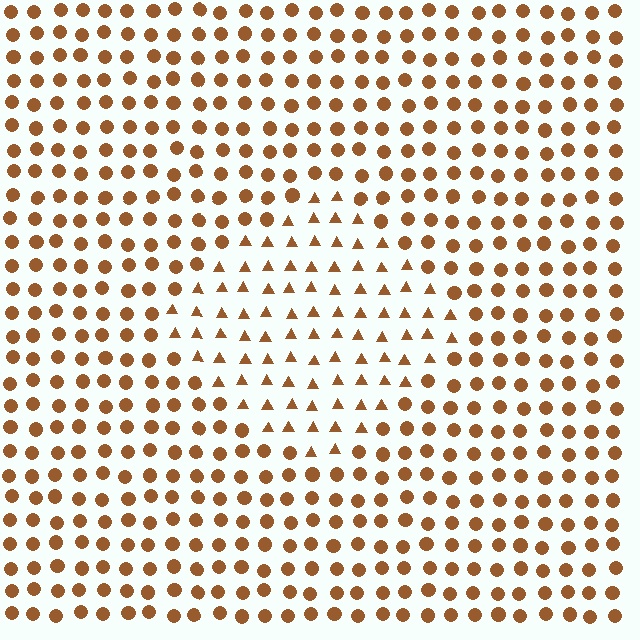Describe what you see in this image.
The image is filled with small brown elements arranged in a uniform grid. A diamond-shaped region contains triangles, while the surrounding area contains circles. The boundary is defined purely by the change in element shape.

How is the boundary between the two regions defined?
The boundary is defined by a change in element shape: triangles inside vs. circles outside. All elements share the same color and spacing.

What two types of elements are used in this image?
The image uses triangles inside the diamond region and circles outside it.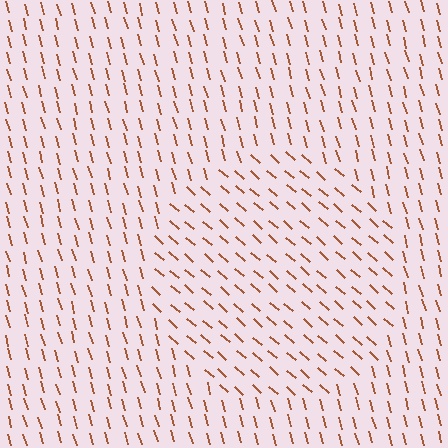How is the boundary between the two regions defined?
The boundary is defined purely by a change in line orientation (approximately 33 degrees difference). All lines are the same color and thickness.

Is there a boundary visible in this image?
Yes, there is a texture boundary formed by a change in line orientation.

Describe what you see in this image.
The image is filled with small brown line segments. A circle region in the image has lines oriented differently from the surrounding lines, creating a visible texture boundary.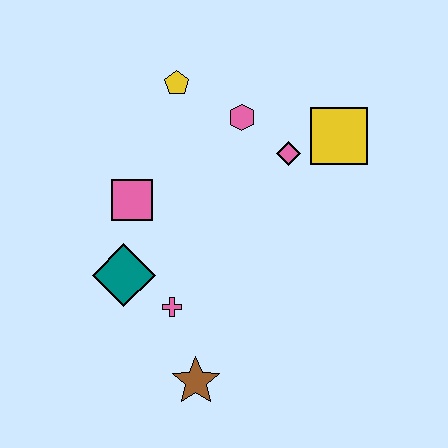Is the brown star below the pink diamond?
Yes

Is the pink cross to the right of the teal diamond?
Yes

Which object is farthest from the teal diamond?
The yellow square is farthest from the teal diamond.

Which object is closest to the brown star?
The pink cross is closest to the brown star.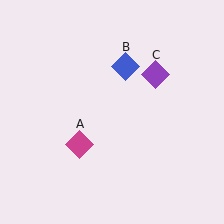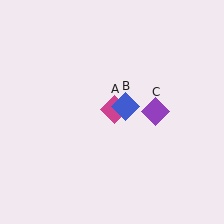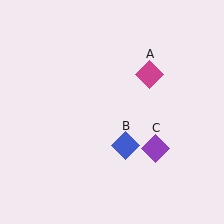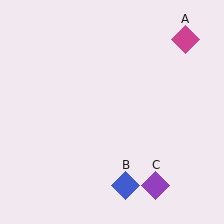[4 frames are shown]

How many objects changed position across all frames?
3 objects changed position: magenta diamond (object A), blue diamond (object B), purple diamond (object C).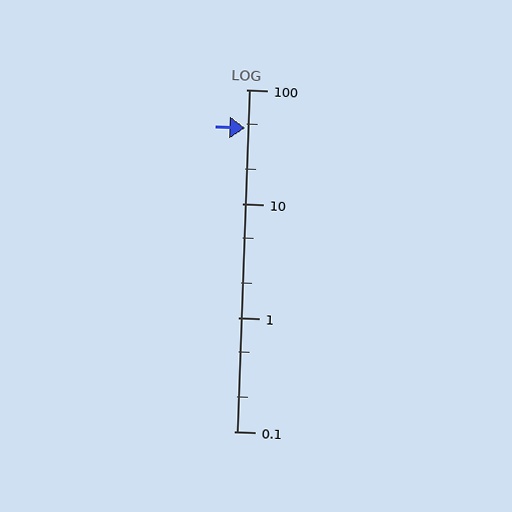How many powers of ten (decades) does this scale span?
The scale spans 3 decades, from 0.1 to 100.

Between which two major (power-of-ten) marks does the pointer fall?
The pointer is between 10 and 100.